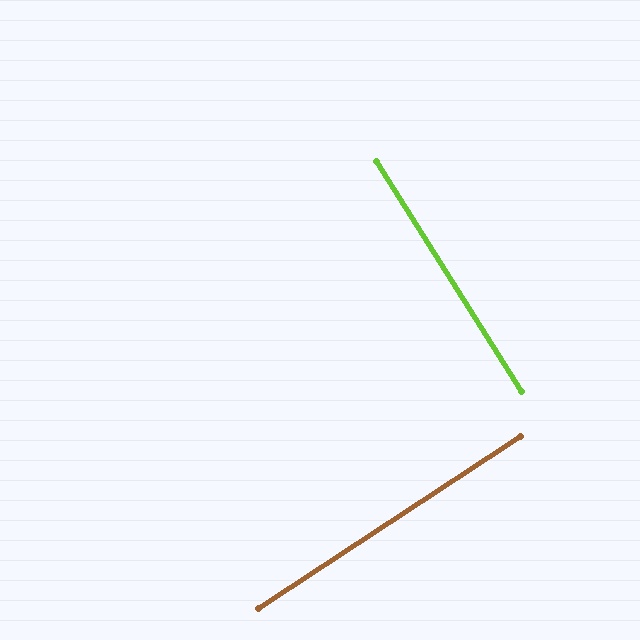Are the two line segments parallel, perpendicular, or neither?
Perpendicular — they meet at approximately 89°.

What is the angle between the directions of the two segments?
Approximately 89 degrees.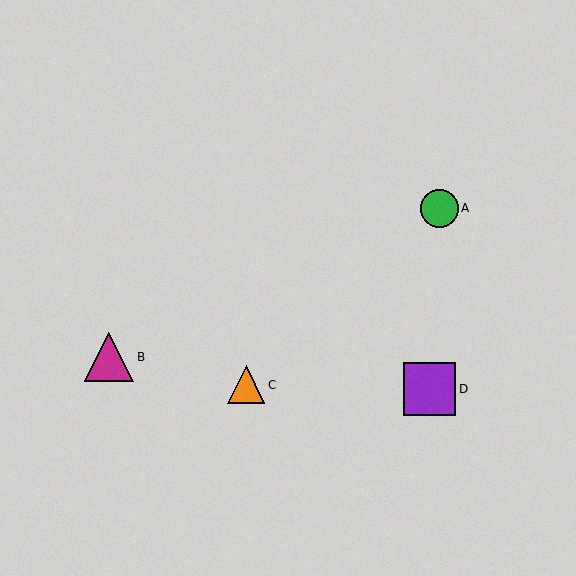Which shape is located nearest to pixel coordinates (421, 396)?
The purple square (labeled D) at (430, 389) is nearest to that location.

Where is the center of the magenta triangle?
The center of the magenta triangle is at (109, 358).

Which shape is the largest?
The purple square (labeled D) is the largest.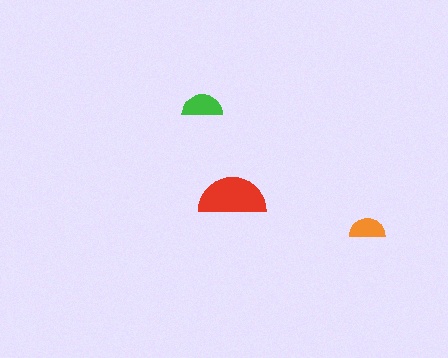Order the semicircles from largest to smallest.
the red one, the green one, the orange one.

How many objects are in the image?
There are 3 objects in the image.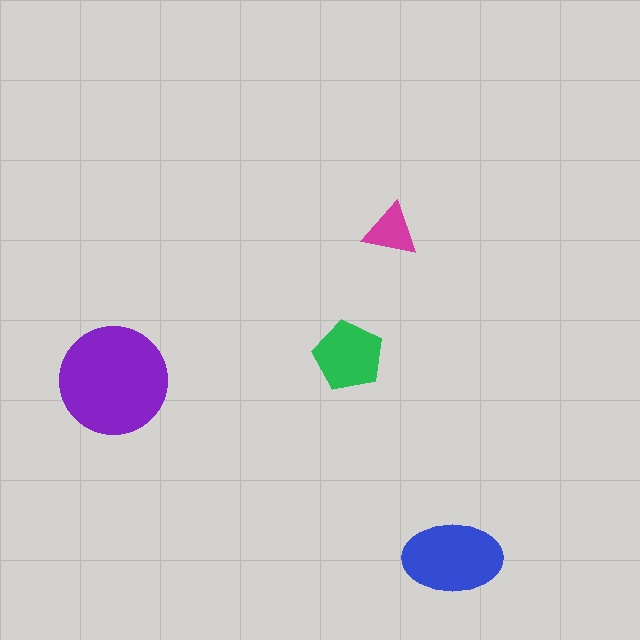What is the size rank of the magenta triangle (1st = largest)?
4th.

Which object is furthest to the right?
The blue ellipse is rightmost.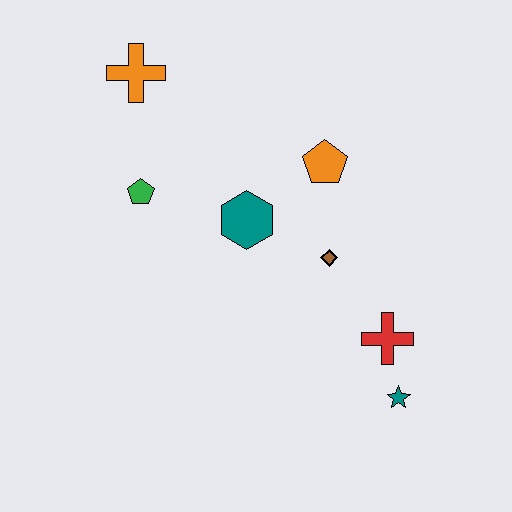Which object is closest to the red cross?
The teal star is closest to the red cross.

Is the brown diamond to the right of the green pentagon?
Yes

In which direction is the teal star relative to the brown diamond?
The teal star is below the brown diamond.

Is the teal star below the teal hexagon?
Yes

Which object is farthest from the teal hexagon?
The teal star is farthest from the teal hexagon.